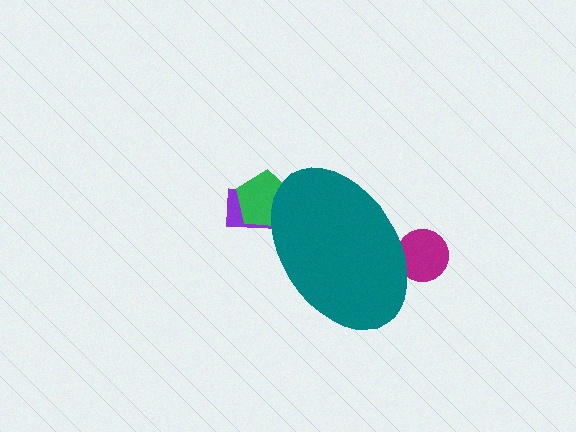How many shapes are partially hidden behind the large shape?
3 shapes are partially hidden.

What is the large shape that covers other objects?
A teal ellipse.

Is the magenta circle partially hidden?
Yes, the magenta circle is partially hidden behind the teal ellipse.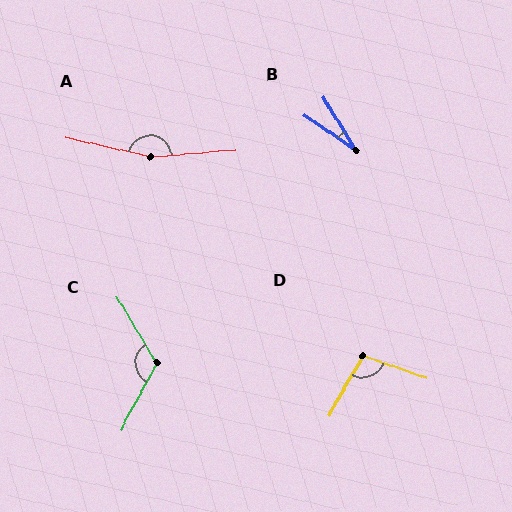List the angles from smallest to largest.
B (24°), D (100°), C (121°), A (163°).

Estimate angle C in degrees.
Approximately 121 degrees.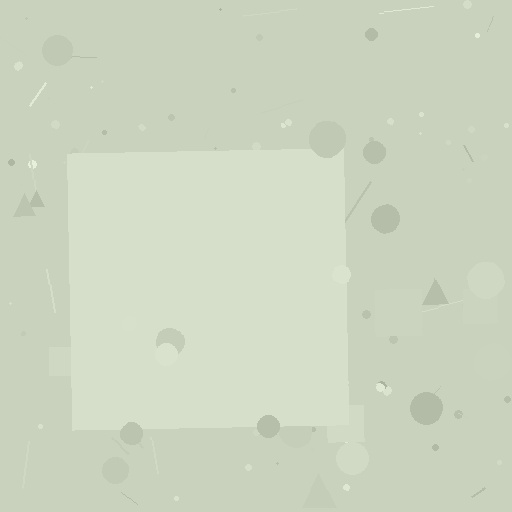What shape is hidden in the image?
A square is hidden in the image.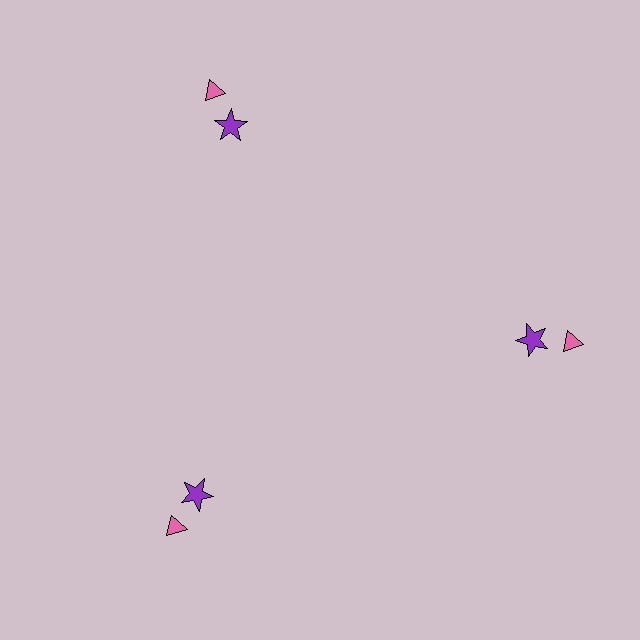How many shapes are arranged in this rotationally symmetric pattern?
There are 6 shapes, arranged in 3 groups of 2.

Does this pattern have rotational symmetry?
Yes, this pattern has 3-fold rotational symmetry. It looks the same after rotating 120 degrees around the center.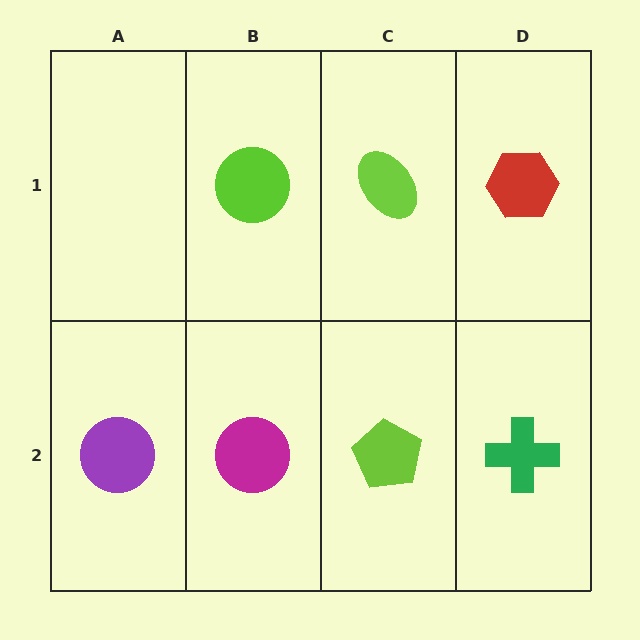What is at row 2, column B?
A magenta circle.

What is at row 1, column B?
A lime circle.